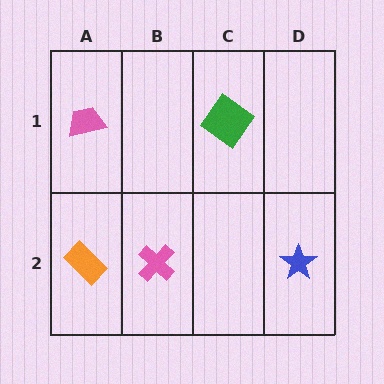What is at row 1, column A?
A pink trapezoid.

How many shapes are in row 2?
3 shapes.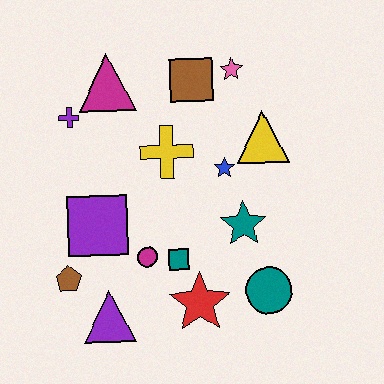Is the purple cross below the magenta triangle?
Yes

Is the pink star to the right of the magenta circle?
Yes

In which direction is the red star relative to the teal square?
The red star is below the teal square.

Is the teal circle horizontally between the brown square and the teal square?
No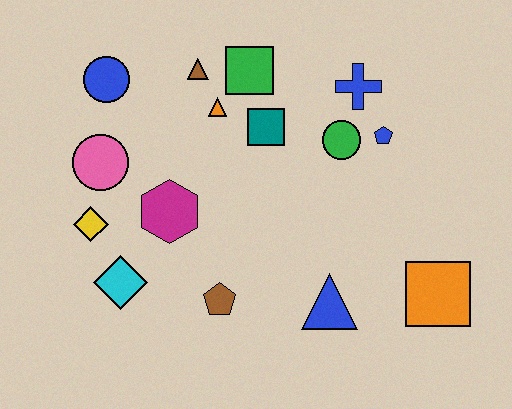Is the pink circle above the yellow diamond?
Yes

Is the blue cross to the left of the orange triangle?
No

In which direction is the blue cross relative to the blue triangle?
The blue cross is above the blue triangle.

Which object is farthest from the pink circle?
The orange square is farthest from the pink circle.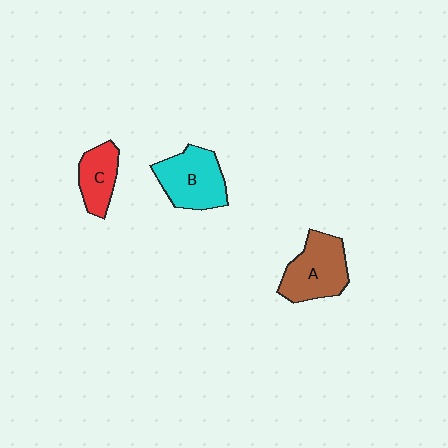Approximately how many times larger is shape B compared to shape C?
Approximately 1.5 times.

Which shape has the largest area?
Shape A (brown).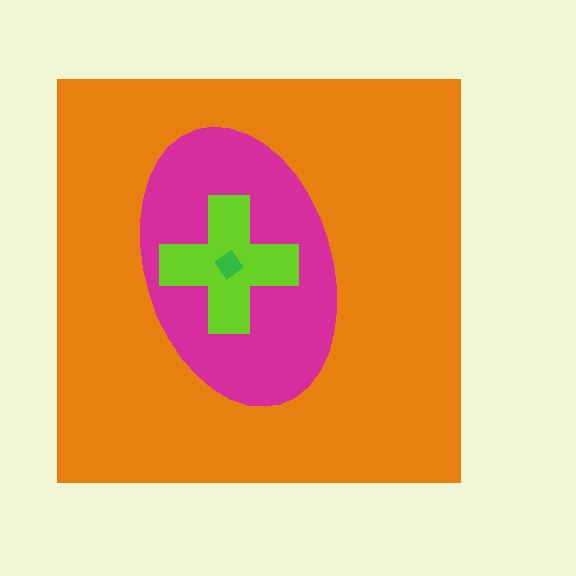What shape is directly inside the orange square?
The magenta ellipse.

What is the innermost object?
The green diamond.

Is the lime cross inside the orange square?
Yes.